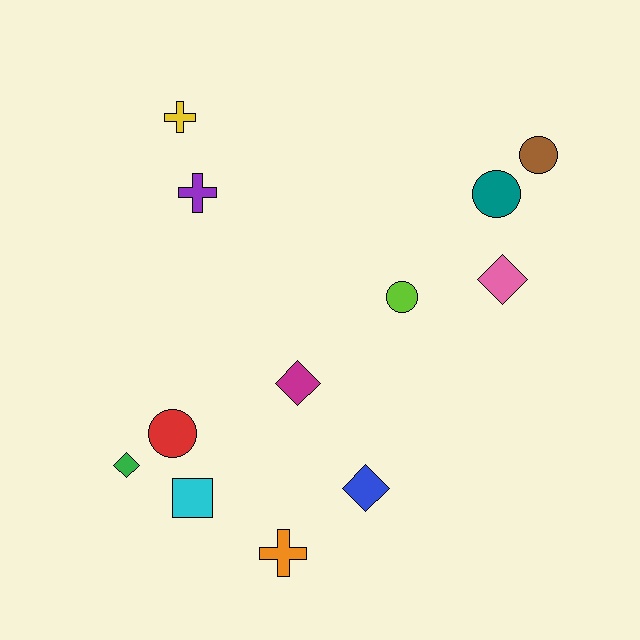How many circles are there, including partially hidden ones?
There are 4 circles.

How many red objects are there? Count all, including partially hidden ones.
There is 1 red object.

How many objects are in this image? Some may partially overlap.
There are 12 objects.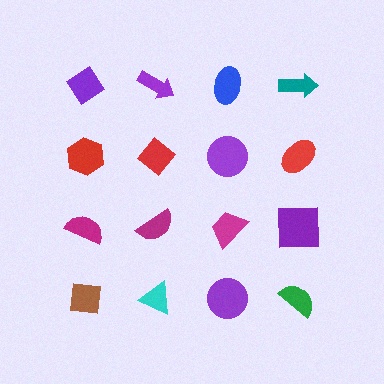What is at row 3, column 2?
A magenta semicircle.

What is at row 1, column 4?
A teal arrow.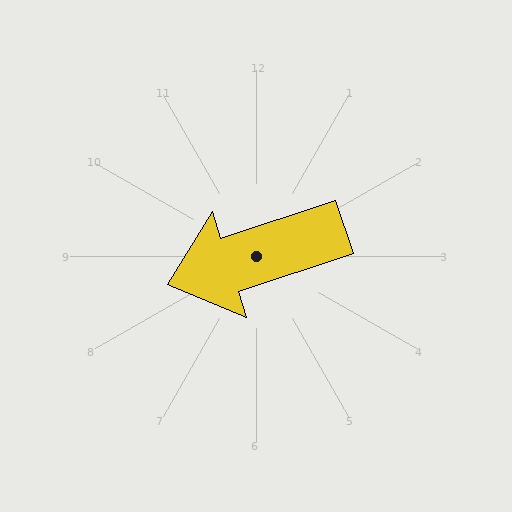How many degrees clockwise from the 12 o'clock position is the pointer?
Approximately 252 degrees.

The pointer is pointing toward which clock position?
Roughly 8 o'clock.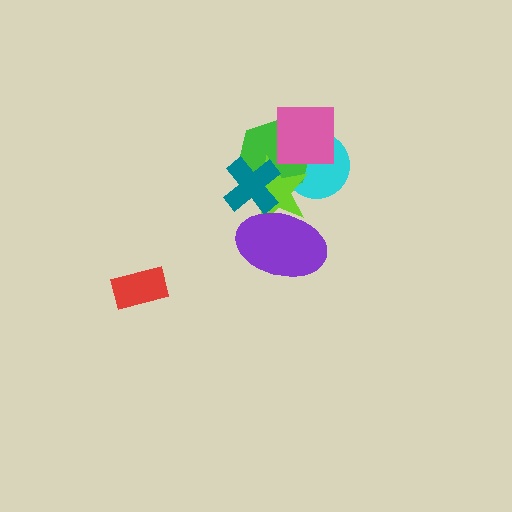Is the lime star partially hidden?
Yes, it is partially covered by another shape.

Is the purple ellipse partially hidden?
No, no other shape covers it.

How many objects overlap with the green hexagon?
4 objects overlap with the green hexagon.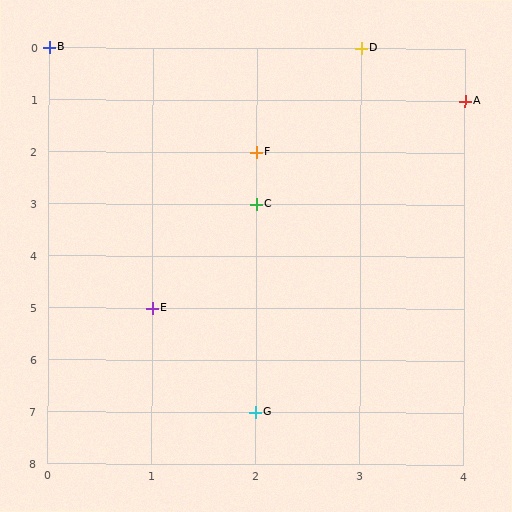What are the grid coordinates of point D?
Point D is at grid coordinates (3, 0).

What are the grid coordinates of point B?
Point B is at grid coordinates (0, 0).